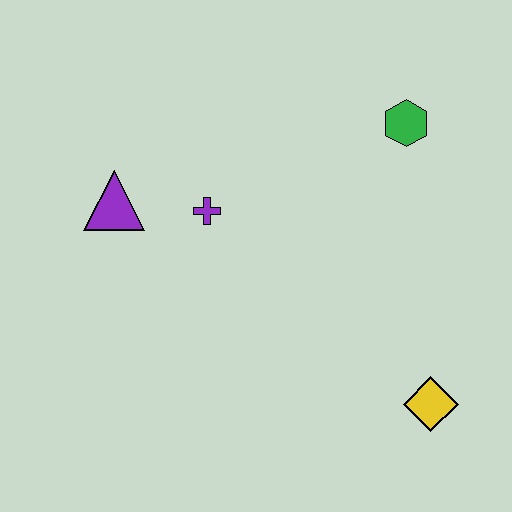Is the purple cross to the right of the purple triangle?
Yes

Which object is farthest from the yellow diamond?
The purple triangle is farthest from the yellow diamond.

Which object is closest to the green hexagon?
The purple cross is closest to the green hexagon.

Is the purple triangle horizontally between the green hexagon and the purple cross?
No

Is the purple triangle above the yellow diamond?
Yes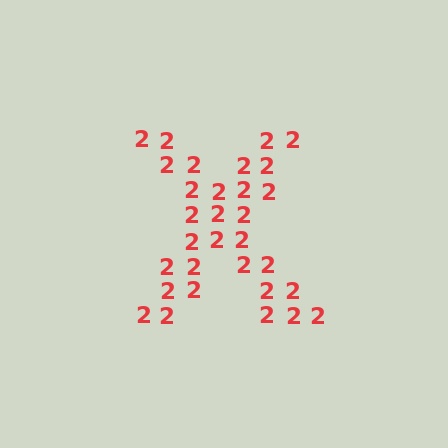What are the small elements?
The small elements are digit 2's.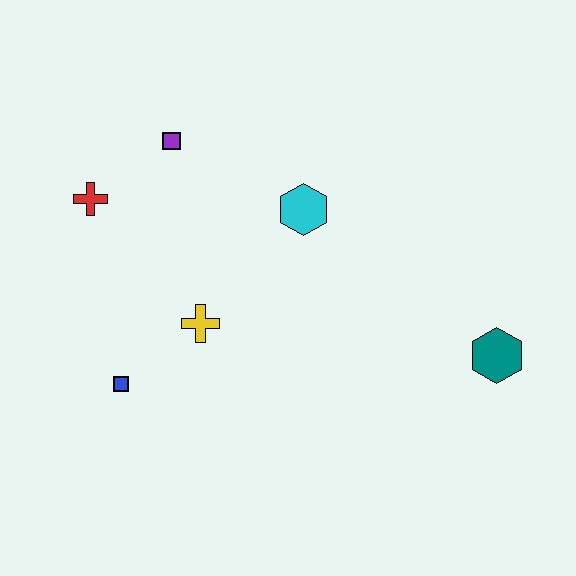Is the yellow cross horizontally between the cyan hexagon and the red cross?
Yes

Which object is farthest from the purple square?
The teal hexagon is farthest from the purple square.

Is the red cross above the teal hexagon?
Yes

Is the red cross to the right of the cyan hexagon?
No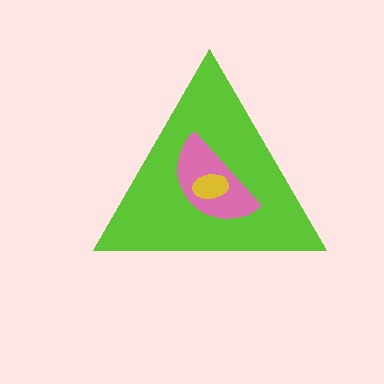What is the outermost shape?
The lime triangle.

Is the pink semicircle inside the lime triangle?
Yes.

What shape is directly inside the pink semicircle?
The yellow ellipse.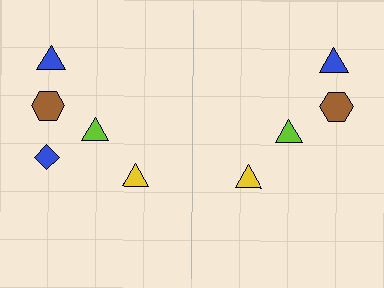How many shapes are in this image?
There are 9 shapes in this image.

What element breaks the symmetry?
A blue diamond is missing from the right side.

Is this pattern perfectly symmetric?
No, the pattern is not perfectly symmetric. A blue diamond is missing from the right side.